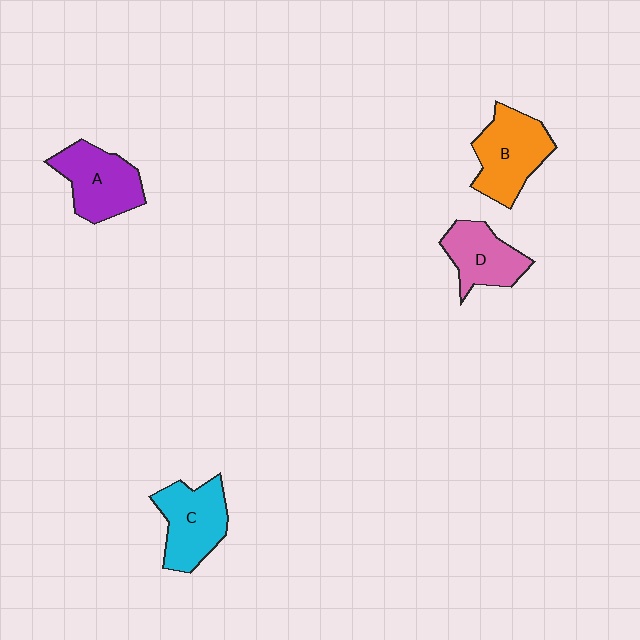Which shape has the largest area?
Shape B (orange).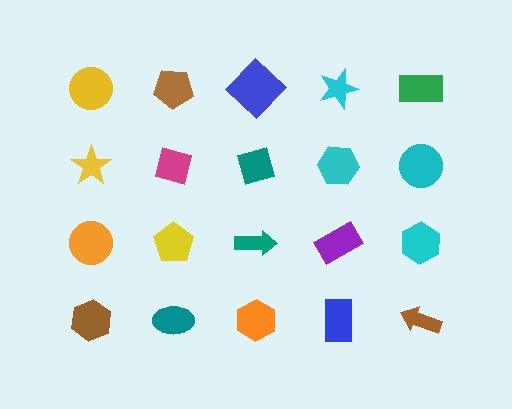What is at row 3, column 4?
A purple rectangle.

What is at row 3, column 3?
A teal arrow.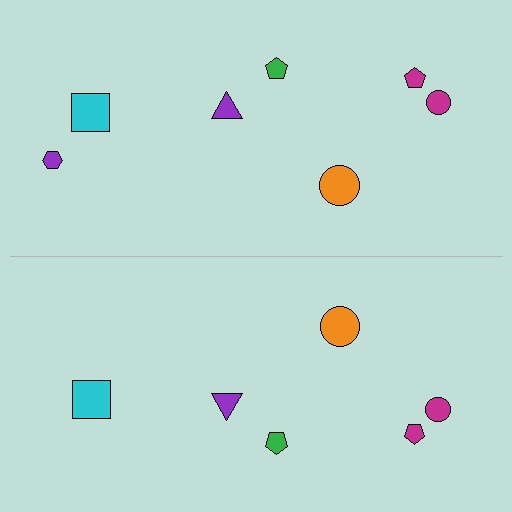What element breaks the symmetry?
A purple hexagon is missing from the bottom side.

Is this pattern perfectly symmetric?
No, the pattern is not perfectly symmetric. A purple hexagon is missing from the bottom side.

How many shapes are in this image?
There are 13 shapes in this image.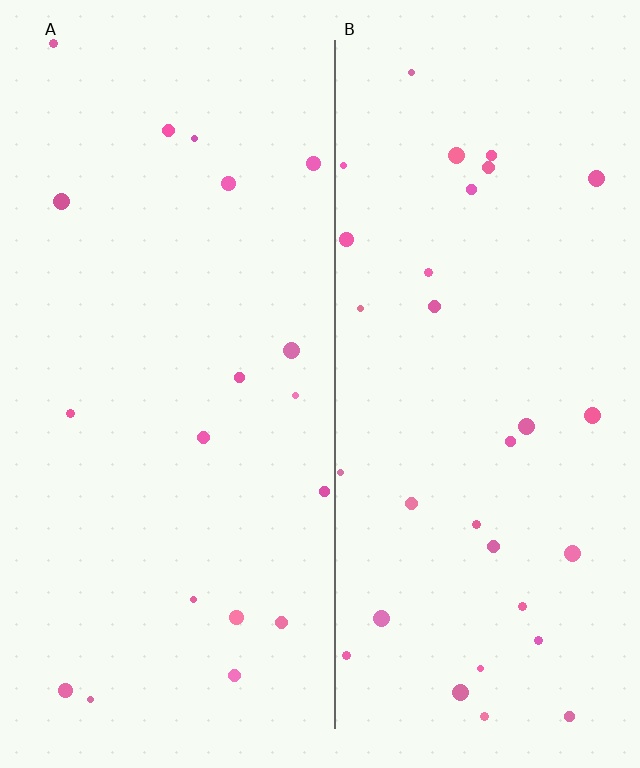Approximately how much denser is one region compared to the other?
Approximately 1.7× — region B over region A.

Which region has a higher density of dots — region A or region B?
B (the right).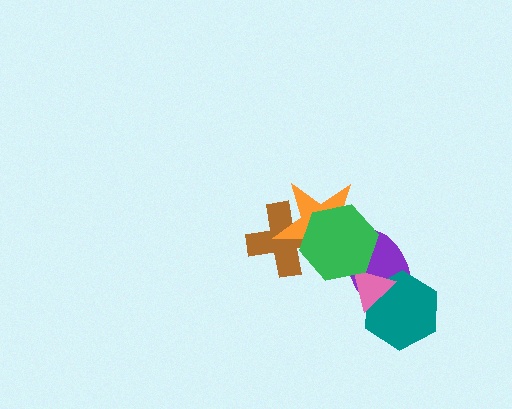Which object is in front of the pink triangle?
The green hexagon is in front of the pink triangle.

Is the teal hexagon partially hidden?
Yes, it is partially covered by another shape.